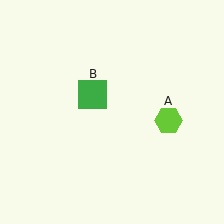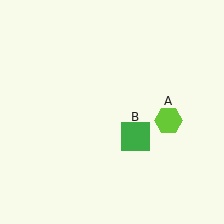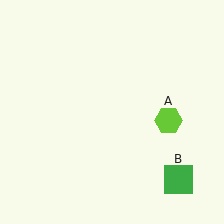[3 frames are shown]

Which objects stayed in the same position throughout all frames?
Lime hexagon (object A) remained stationary.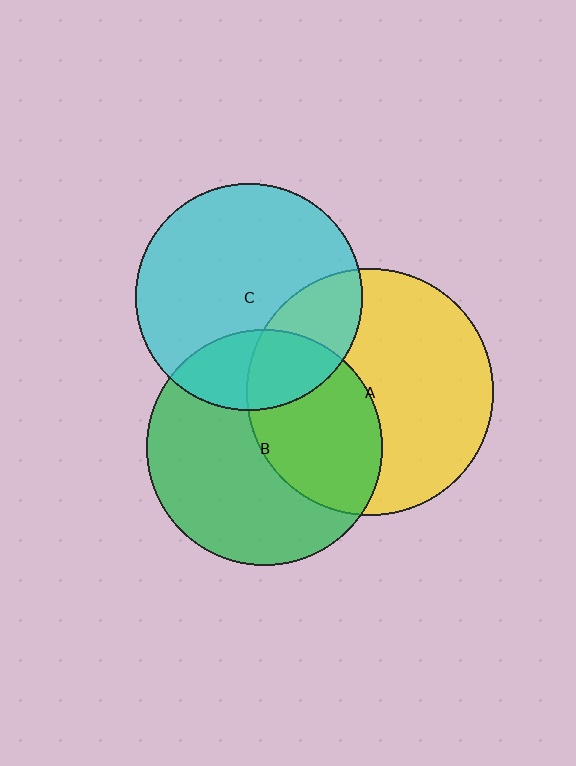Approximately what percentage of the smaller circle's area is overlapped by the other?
Approximately 25%.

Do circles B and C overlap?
Yes.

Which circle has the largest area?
Circle A (yellow).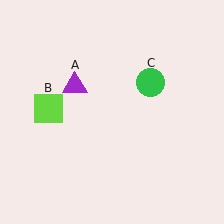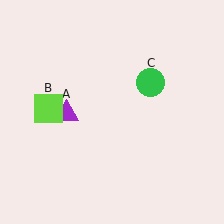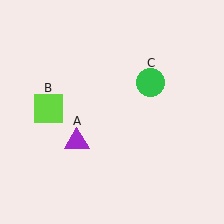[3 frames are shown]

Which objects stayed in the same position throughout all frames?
Lime square (object B) and green circle (object C) remained stationary.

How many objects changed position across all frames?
1 object changed position: purple triangle (object A).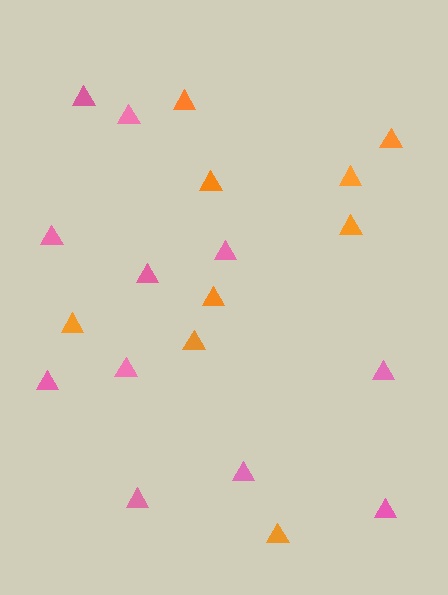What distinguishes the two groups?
There are 2 groups: one group of pink triangles (11) and one group of orange triangles (9).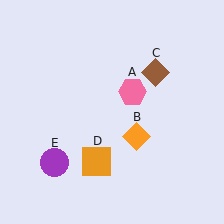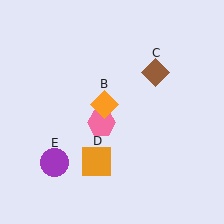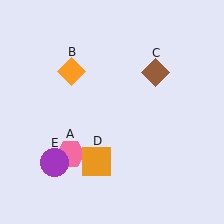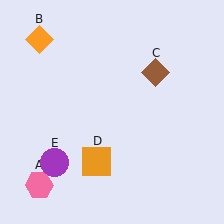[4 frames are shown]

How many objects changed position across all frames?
2 objects changed position: pink hexagon (object A), orange diamond (object B).